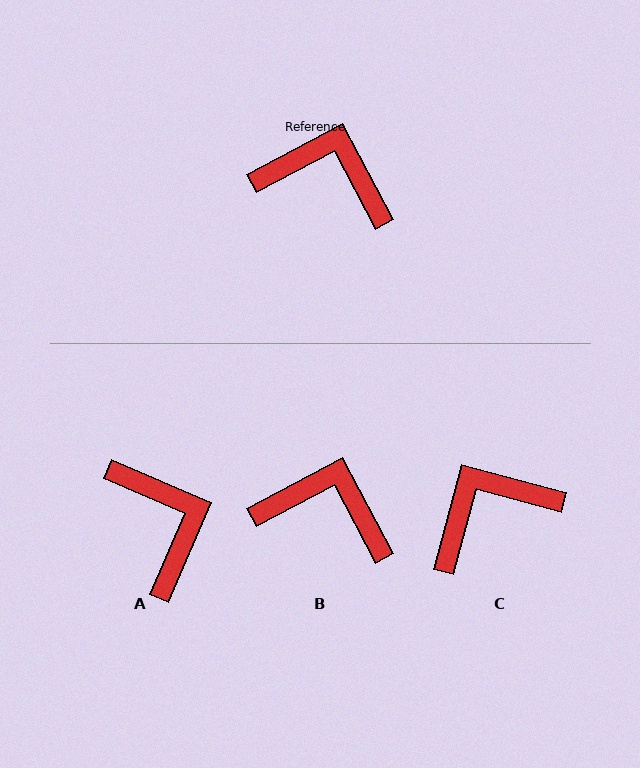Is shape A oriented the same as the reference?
No, it is off by about 51 degrees.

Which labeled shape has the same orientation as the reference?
B.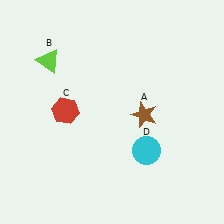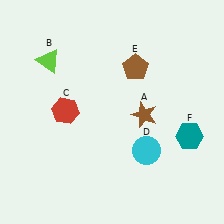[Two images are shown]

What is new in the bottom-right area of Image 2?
A teal hexagon (F) was added in the bottom-right area of Image 2.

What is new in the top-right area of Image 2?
A brown pentagon (E) was added in the top-right area of Image 2.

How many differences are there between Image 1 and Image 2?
There are 2 differences between the two images.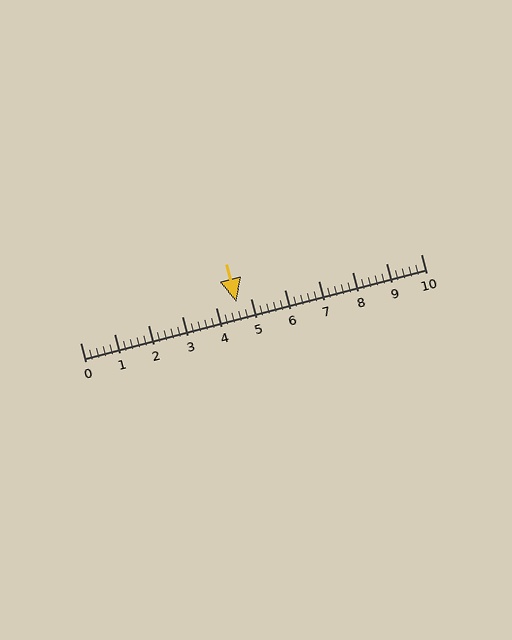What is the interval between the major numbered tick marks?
The major tick marks are spaced 1 units apart.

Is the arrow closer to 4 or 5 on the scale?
The arrow is closer to 5.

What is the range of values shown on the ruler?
The ruler shows values from 0 to 10.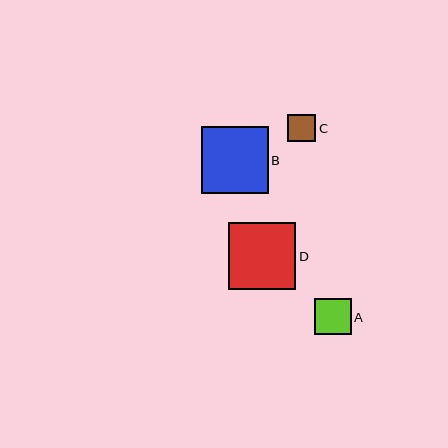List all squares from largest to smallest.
From largest to smallest: B, D, A, C.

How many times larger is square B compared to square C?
Square B is approximately 2.4 times the size of square C.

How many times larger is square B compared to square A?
Square B is approximately 1.8 times the size of square A.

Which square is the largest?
Square B is the largest with a size of approximately 67 pixels.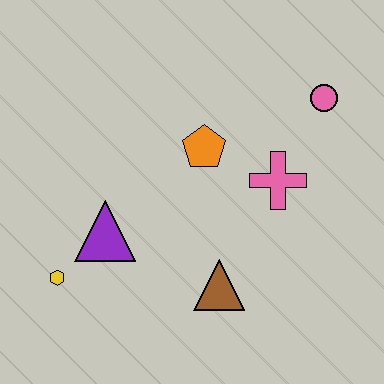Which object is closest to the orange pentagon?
The pink cross is closest to the orange pentagon.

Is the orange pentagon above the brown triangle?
Yes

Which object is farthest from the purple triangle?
The pink circle is farthest from the purple triangle.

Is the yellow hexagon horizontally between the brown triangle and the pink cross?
No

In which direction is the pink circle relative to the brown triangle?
The pink circle is above the brown triangle.